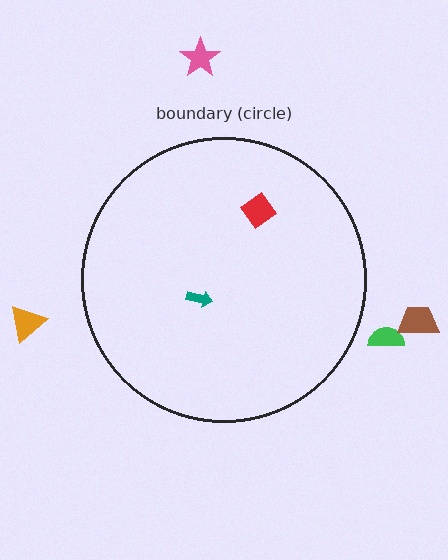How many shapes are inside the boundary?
2 inside, 4 outside.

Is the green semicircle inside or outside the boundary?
Outside.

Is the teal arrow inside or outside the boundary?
Inside.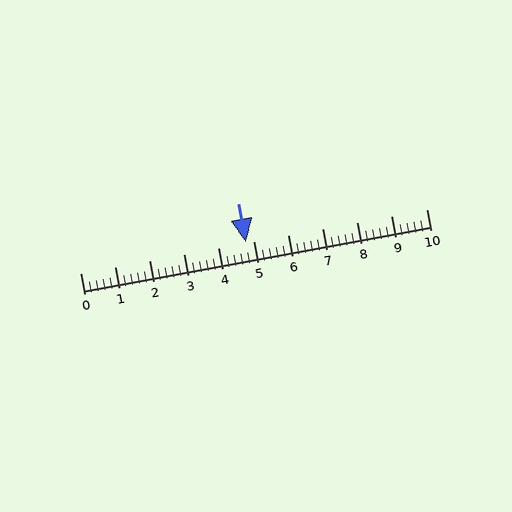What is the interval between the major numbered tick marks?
The major tick marks are spaced 1 units apart.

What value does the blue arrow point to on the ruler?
The blue arrow points to approximately 4.8.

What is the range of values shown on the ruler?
The ruler shows values from 0 to 10.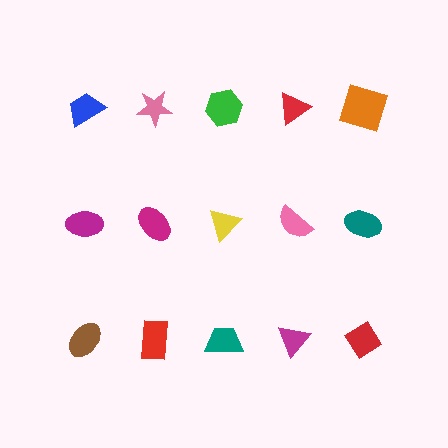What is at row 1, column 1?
A blue trapezoid.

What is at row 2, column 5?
A teal ellipse.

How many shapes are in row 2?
5 shapes.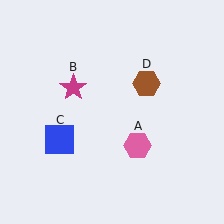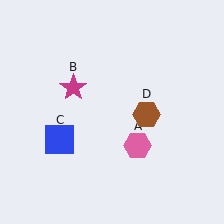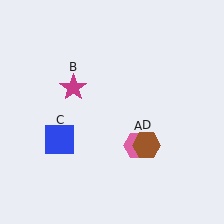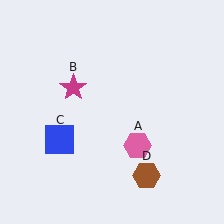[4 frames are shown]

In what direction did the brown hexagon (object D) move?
The brown hexagon (object D) moved down.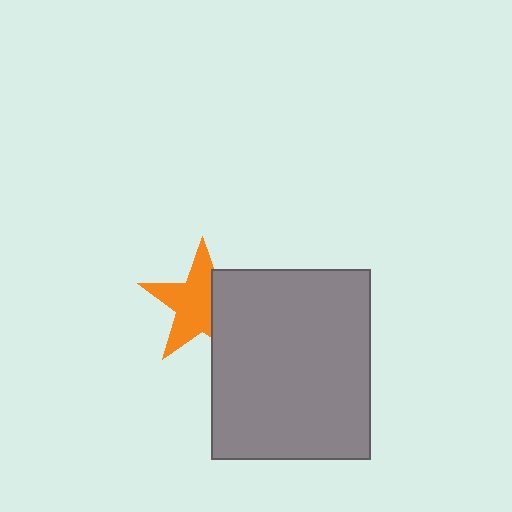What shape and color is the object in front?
The object in front is a gray rectangle.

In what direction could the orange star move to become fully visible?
The orange star could move left. That would shift it out from behind the gray rectangle entirely.